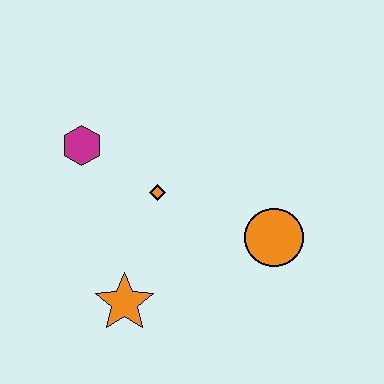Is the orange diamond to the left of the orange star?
No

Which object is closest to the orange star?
The orange diamond is closest to the orange star.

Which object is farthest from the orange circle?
The magenta hexagon is farthest from the orange circle.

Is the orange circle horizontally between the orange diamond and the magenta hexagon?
No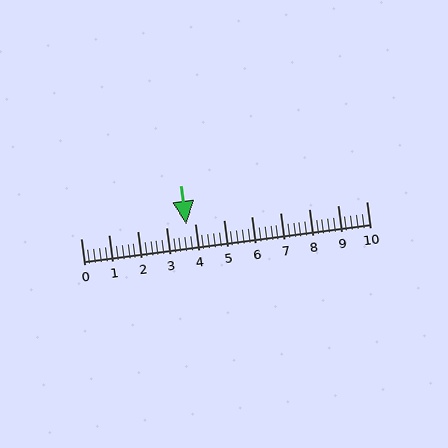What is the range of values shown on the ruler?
The ruler shows values from 0 to 10.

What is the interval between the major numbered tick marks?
The major tick marks are spaced 1 units apart.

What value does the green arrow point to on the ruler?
The green arrow points to approximately 3.7.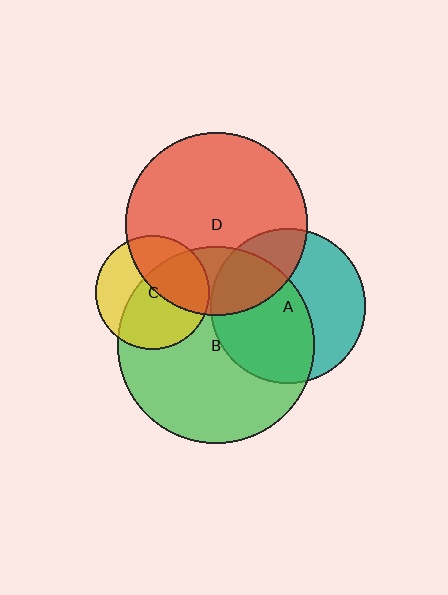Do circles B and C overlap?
Yes.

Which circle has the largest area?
Circle B (green).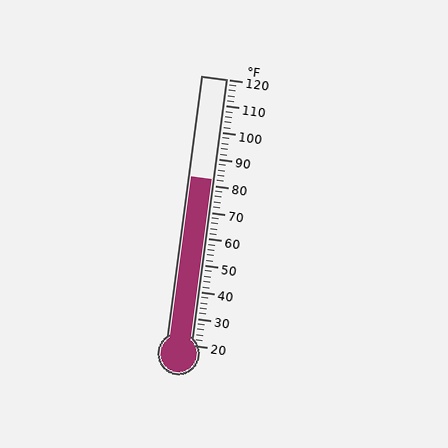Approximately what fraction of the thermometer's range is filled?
The thermometer is filled to approximately 60% of its range.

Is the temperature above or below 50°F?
The temperature is above 50°F.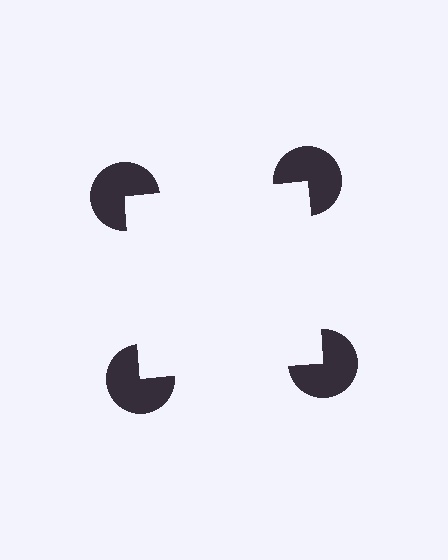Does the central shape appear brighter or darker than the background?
It typically appears slightly brighter than the background, even though no actual brightness change is drawn.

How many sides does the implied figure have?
4 sides.